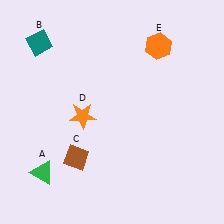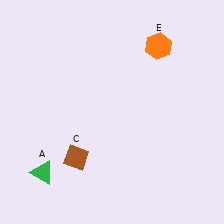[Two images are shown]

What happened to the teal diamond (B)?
The teal diamond (B) was removed in Image 2. It was in the top-left area of Image 1.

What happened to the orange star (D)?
The orange star (D) was removed in Image 2. It was in the bottom-left area of Image 1.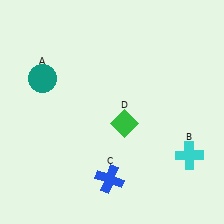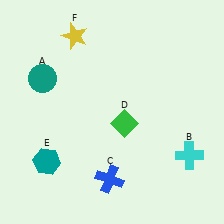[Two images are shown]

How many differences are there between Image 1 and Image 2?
There are 2 differences between the two images.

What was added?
A teal hexagon (E), a yellow star (F) were added in Image 2.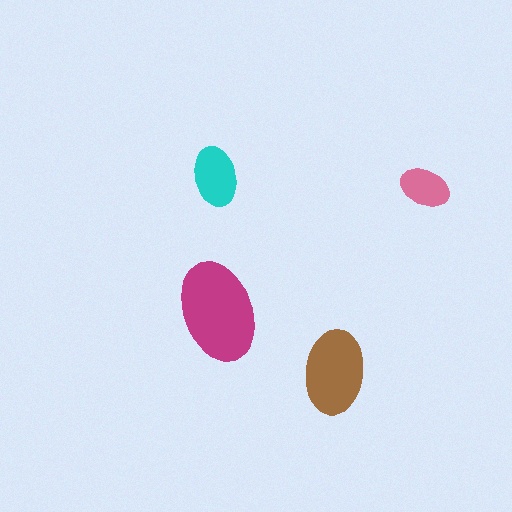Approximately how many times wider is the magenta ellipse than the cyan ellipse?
About 1.5 times wider.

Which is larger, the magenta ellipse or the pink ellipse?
The magenta one.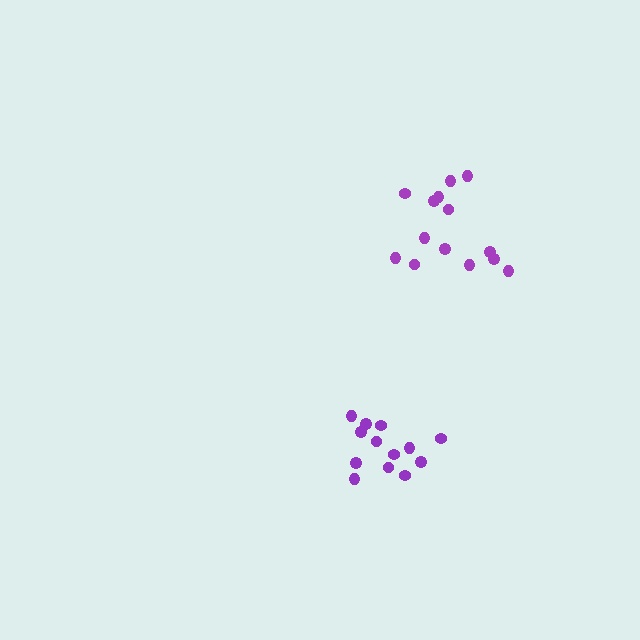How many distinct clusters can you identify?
There are 2 distinct clusters.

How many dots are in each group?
Group 1: 14 dots, Group 2: 13 dots (27 total).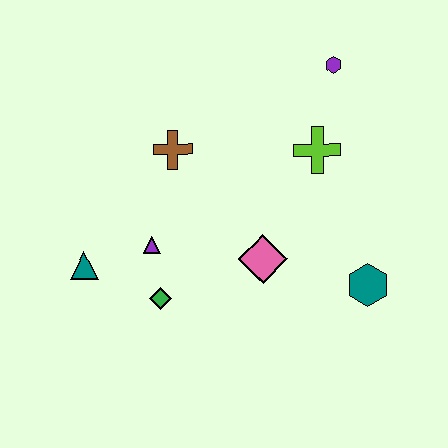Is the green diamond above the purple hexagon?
No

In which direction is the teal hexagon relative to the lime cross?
The teal hexagon is below the lime cross.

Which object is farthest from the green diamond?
The purple hexagon is farthest from the green diamond.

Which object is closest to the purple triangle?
The green diamond is closest to the purple triangle.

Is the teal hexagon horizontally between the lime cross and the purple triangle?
No